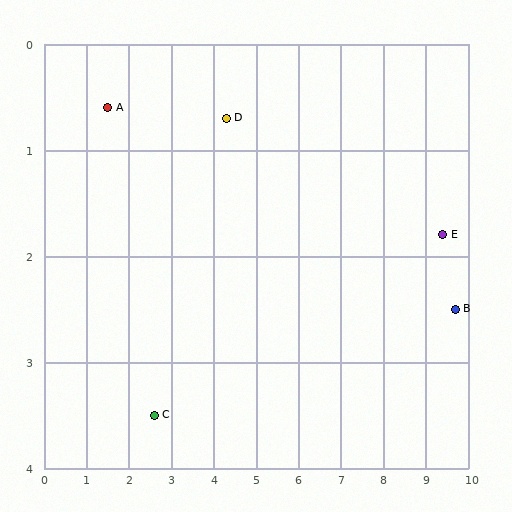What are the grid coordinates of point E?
Point E is at approximately (9.4, 1.8).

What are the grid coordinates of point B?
Point B is at approximately (9.7, 2.5).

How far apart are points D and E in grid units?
Points D and E are about 5.2 grid units apart.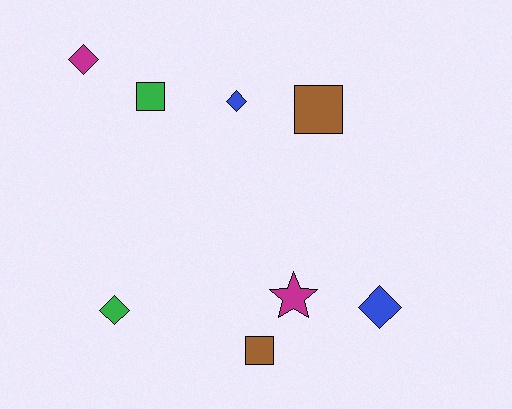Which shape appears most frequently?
Diamond, with 4 objects.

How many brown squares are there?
There are 2 brown squares.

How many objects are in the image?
There are 8 objects.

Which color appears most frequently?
Brown, with 2 objects.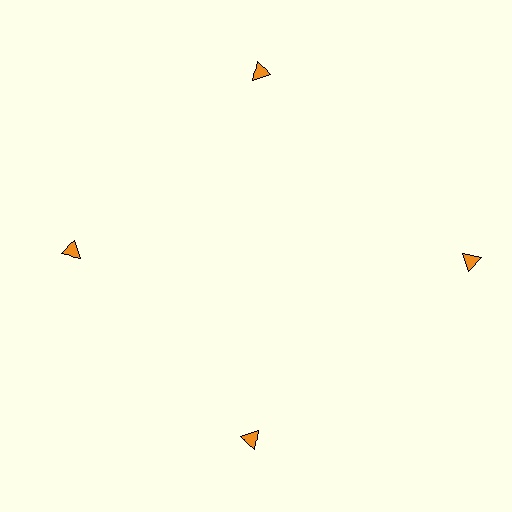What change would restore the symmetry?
The symmetry would be restored by moving it inward, back onto the ring so that all 4 triangles sit at equal angles and equal distance from the center.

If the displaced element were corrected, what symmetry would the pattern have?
It would have 4-fold rotational symmetry — the pattern would map onto itself every 90 degrees.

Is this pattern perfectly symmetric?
No. The 4 orange triangles are arranged in a ring, but one element near the 3 o'clock position is pushed outward from the center, breaking the 4-fold rotational symmetry.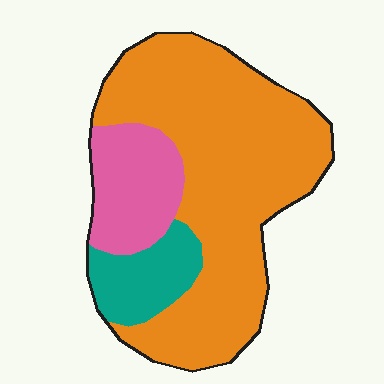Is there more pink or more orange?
Orange.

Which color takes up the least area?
Teal, at roughly 15%.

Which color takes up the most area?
Orange, at roughly 70%.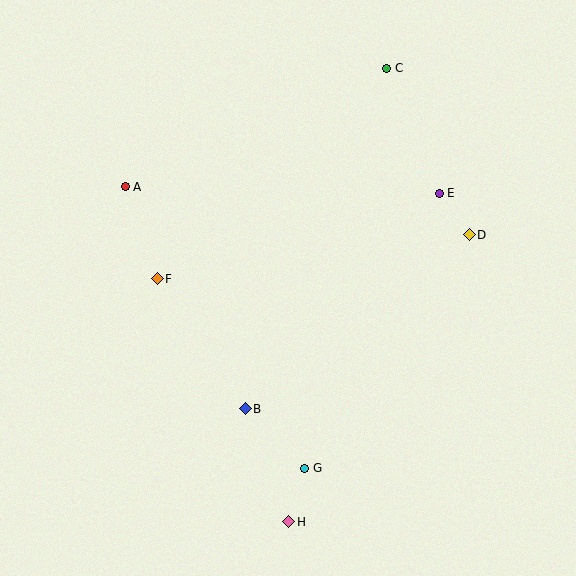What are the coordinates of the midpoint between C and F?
The midpoint between C and F is at (272, 174).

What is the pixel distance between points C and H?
The distance between C and H is 464 pixels.